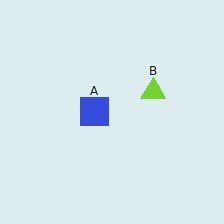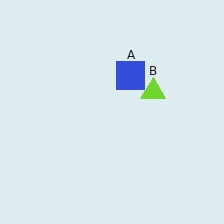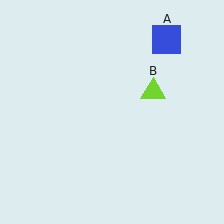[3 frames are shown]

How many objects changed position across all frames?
1 object changed position: blue square (object A).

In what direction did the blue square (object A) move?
The blue square (object A) moved up and to the right.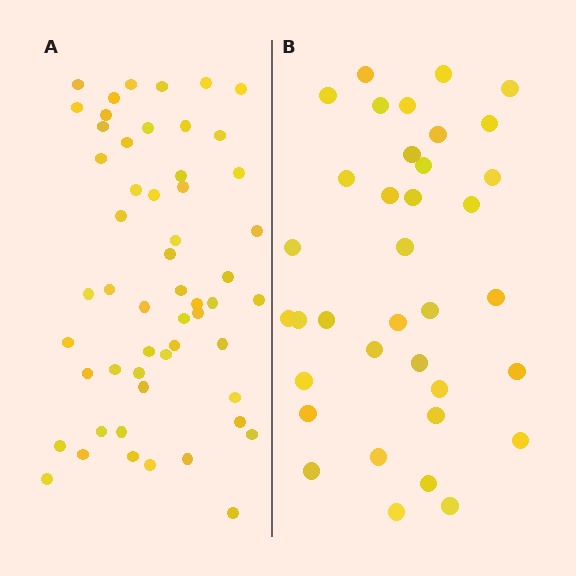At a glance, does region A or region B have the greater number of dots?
Region A (the left region) has more dots.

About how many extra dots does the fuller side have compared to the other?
Region A has approximately 20 more dots than region B.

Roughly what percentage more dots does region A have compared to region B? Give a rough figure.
About 50% more.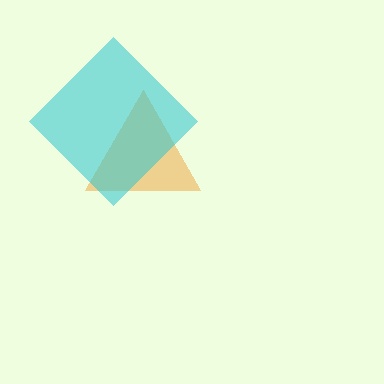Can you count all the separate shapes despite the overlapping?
Yes, there are 2 separate shapes.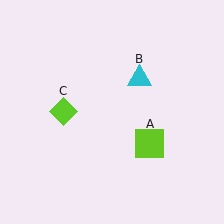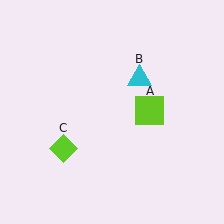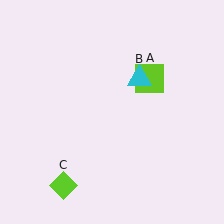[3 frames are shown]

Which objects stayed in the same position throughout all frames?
Cyan triangle (object B) remained stationary.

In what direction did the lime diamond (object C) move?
The lime diamond (object C) moved down.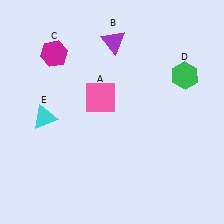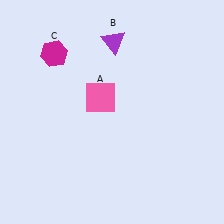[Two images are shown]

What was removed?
The green hexagon (D), the cyan triangle (E) were removed in Image 2.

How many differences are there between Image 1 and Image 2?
There are 2 differences between the two images.